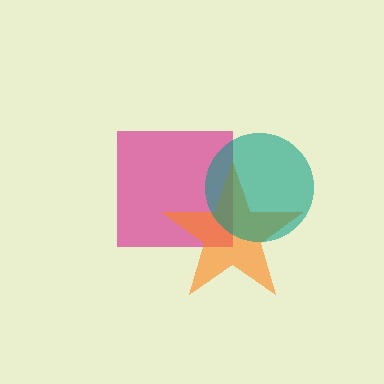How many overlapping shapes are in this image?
There are 3 overlapping shapes in the image.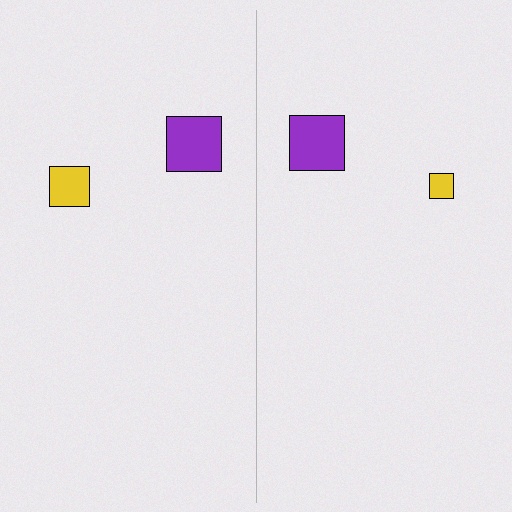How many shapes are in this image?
There are 4 shapes in this image.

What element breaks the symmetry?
The yellow square on the right side has a different size than its mirror counterpart.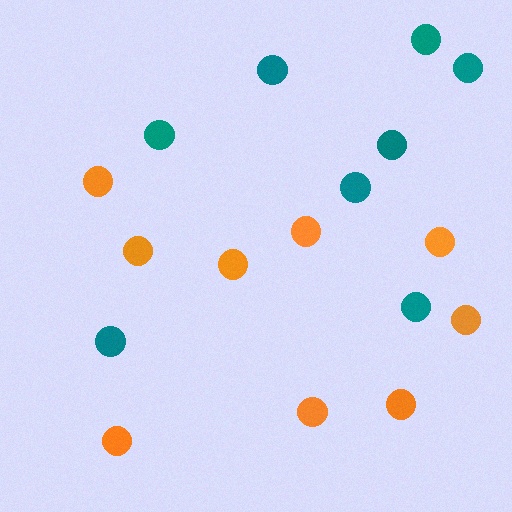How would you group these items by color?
There are 2 groups: one group of orange circles (9) and one group of teal circles (8).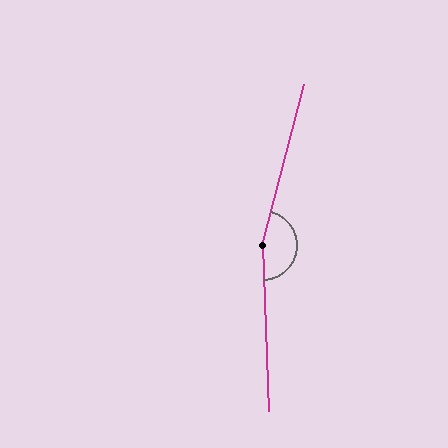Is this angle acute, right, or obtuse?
It is obtuse.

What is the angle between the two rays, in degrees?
Approximately 163 degrees.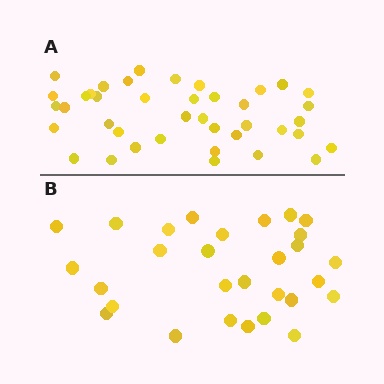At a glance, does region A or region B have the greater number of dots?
Region A (the top region) has more dots.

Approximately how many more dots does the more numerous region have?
Region A has roughly 12 or so more dots than region B.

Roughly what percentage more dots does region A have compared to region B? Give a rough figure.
About 40% more.